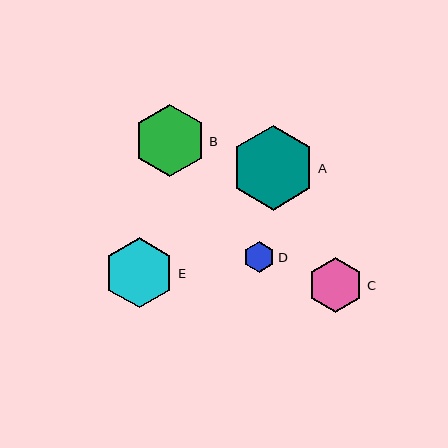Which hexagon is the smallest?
Hexagon D is the smallest with a size of approximately 31 pixels.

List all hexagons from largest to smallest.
From largest to smallest: A, B, E, C, D.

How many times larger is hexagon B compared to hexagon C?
Hexagon B is approximately 1.3 times the size of hexagon C.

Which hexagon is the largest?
Hexagon A is the largest with a size of approximately 85 pixels.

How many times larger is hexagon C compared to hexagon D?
Hexagon C is approximately 1.8 times the size of hexagon D.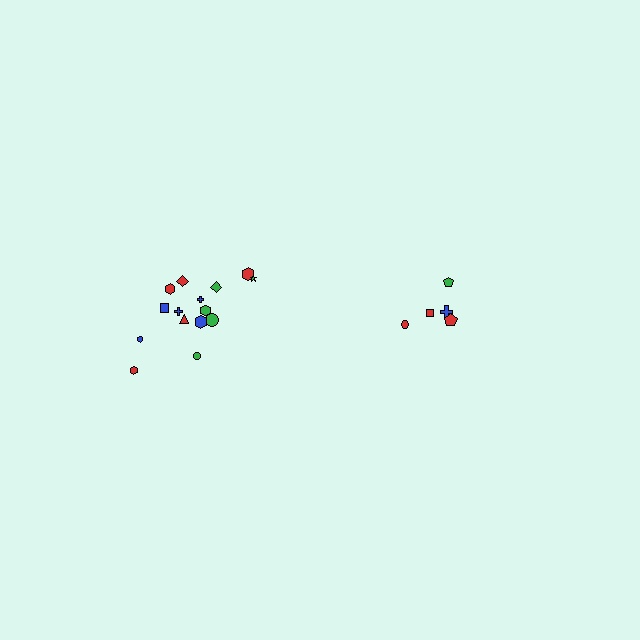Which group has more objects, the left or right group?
The left group.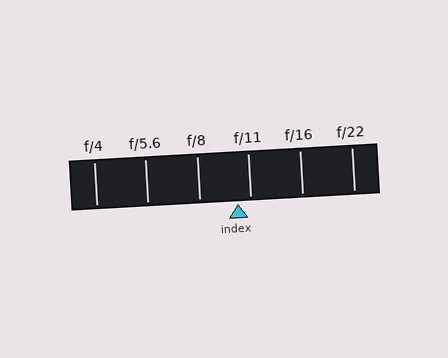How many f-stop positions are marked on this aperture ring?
There are 6 f-stop positions marked.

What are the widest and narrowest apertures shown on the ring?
The widest aperture shown is f/4 and the narrowest is f/22.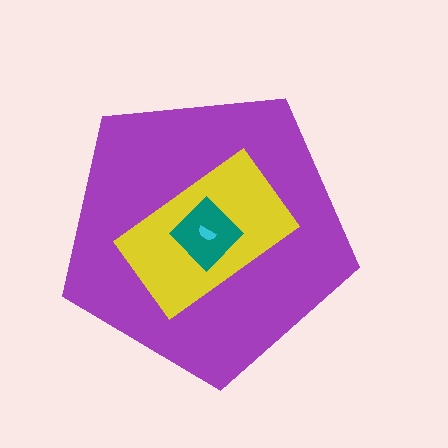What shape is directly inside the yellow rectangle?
The teal diamond.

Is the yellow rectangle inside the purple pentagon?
Yes.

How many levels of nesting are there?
4.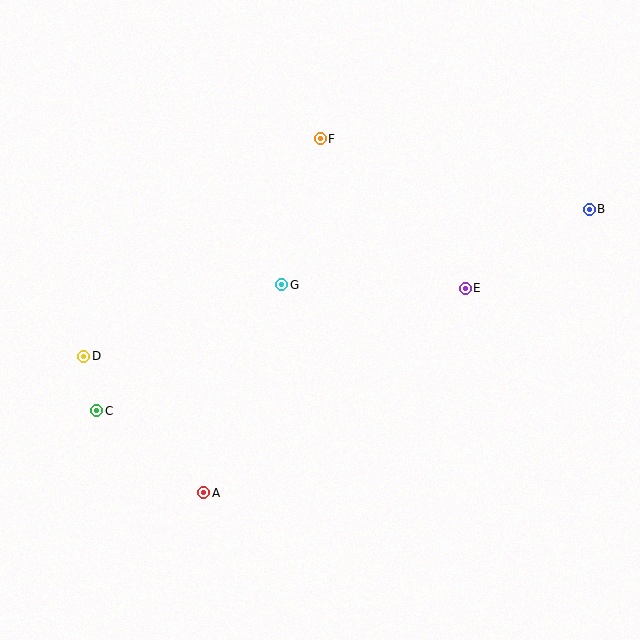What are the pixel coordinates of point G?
Point G is at (282, 285).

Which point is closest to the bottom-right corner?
Point E is closest to the bottom-right corner.